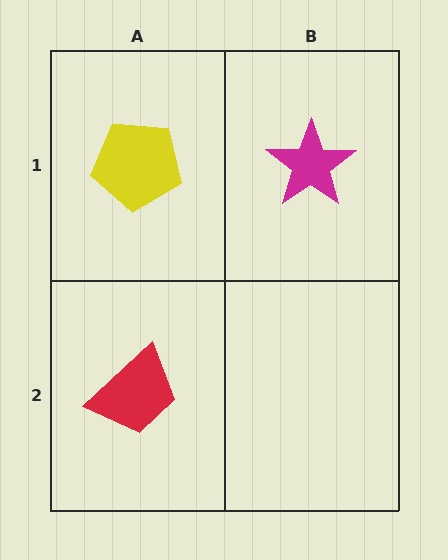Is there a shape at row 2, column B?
No, that cell is empty.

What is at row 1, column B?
A magenta star.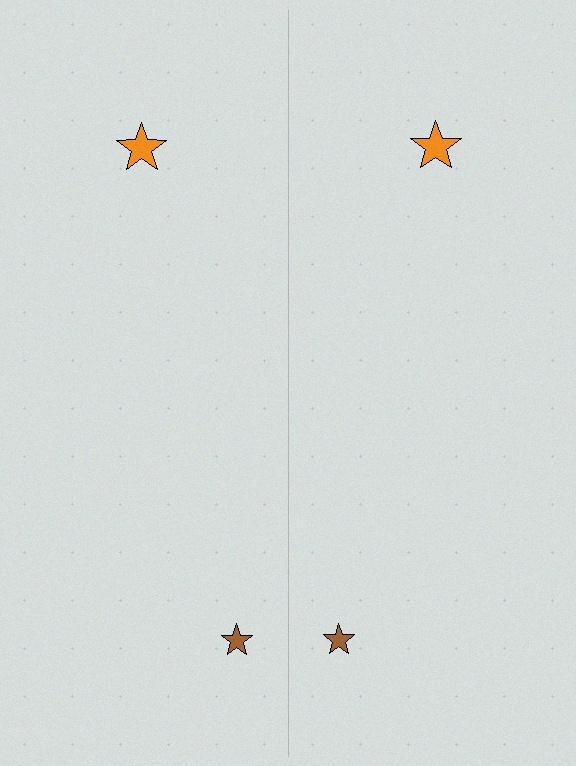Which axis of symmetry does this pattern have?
The pattern has a vertical axis of symmetry running through the center of the image.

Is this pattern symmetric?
Yes, this pattern has bilateral (reflection) symmetry.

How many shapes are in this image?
There are 4 shapes in this image.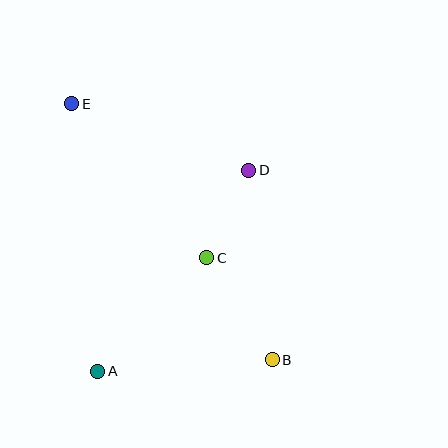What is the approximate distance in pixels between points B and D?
The distance between B and D is approximately 191 pixels.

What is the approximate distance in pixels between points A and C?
The distance between A and C is approximately 157 pixels.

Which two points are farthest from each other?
Points B and E are farthest from each other.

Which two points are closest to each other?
Points C and D are closest to each other.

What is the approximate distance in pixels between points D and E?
The distance between D and E is approximately 189 pixels.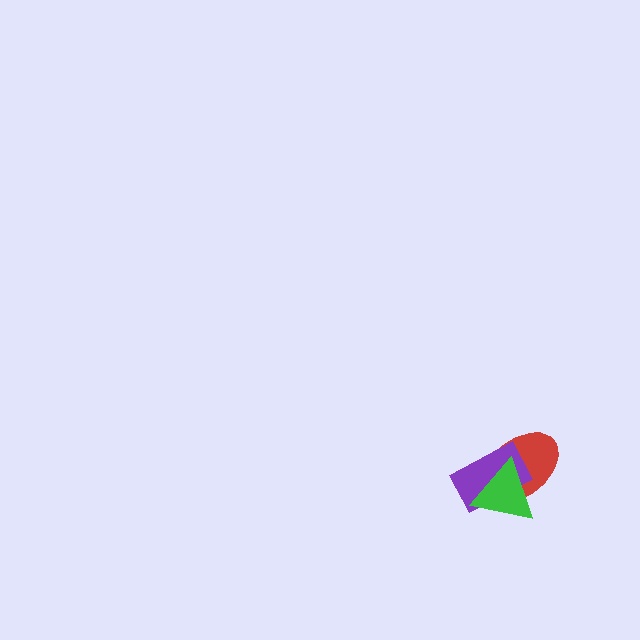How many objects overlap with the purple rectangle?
2 objects overlap with the purple rectangle.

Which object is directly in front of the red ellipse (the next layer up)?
The purple rectangle is directly in front of the red ellipse.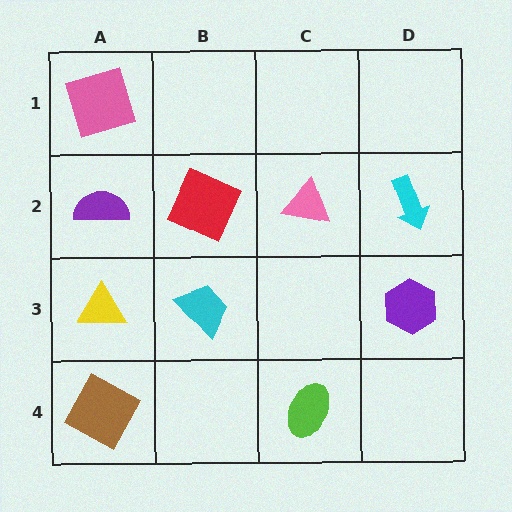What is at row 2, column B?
A red square.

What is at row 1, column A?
A pink square.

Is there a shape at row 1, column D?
No, that cell is empty.